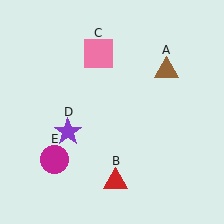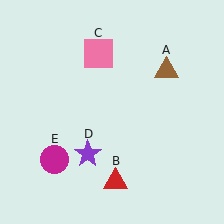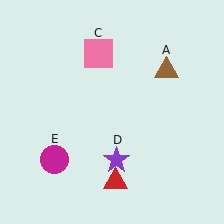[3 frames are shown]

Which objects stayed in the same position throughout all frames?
Brown triangle (object A) and red triangle (object B) and pink square (object C) and magenta circle (object E) remained stationary.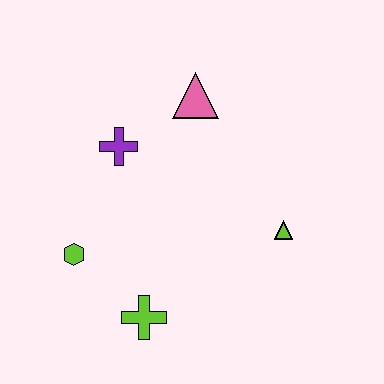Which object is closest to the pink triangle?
The purple cross is closest to the pink triangle.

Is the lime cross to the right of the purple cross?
Yes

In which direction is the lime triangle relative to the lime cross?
The lime triangle is to the right of the lime cross.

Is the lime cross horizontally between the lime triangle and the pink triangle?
No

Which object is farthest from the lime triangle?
The lime hexagon is farthest from the lime triangle.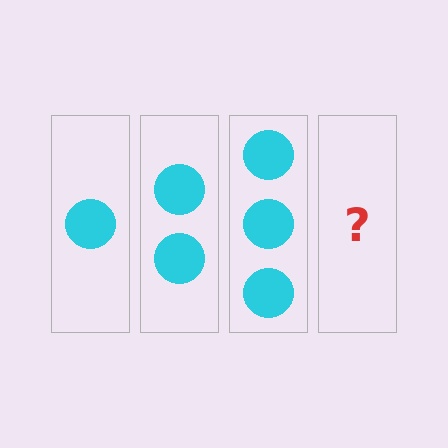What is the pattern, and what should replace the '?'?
The pattern is that each step adds one more circle. The '?' should be 4 circles.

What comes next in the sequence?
The next element should be 4 circles.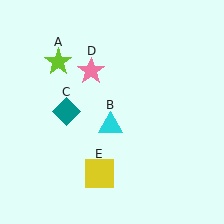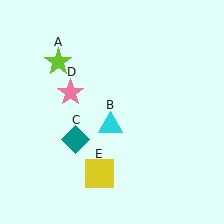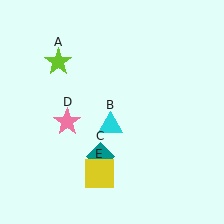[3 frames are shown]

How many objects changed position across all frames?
2 objects changed position: teal diamond (object C), pink star (object D).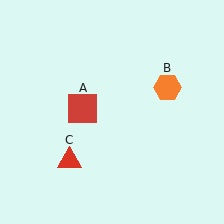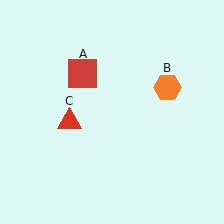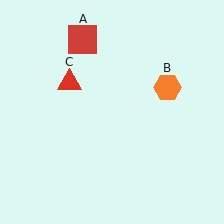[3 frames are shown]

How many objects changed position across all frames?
2 objects changed position: red square (object A), red triangle (object C).